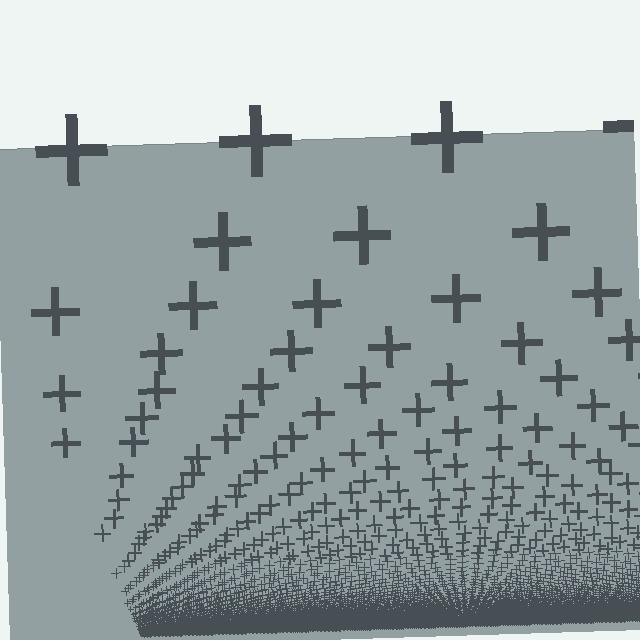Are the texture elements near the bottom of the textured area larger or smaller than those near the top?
Smaller. The gradient is inverted — elements near the bottom are smaller and denser.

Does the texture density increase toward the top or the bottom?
Density increases toward the bottom.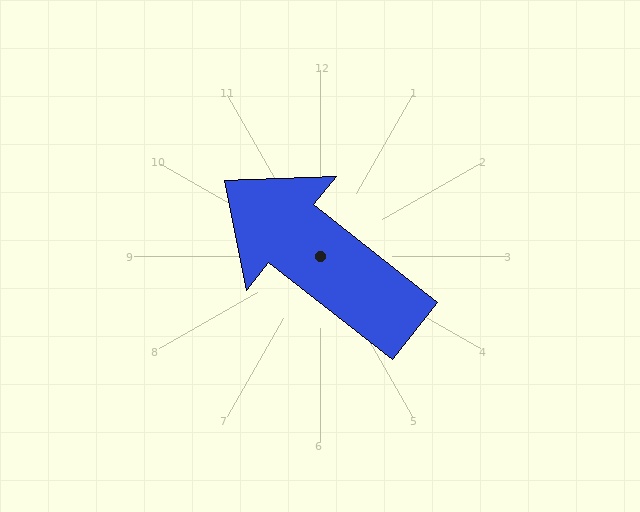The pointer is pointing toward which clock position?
Roughly 10 o'clock.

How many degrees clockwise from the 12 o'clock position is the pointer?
Approximately 308 degrees.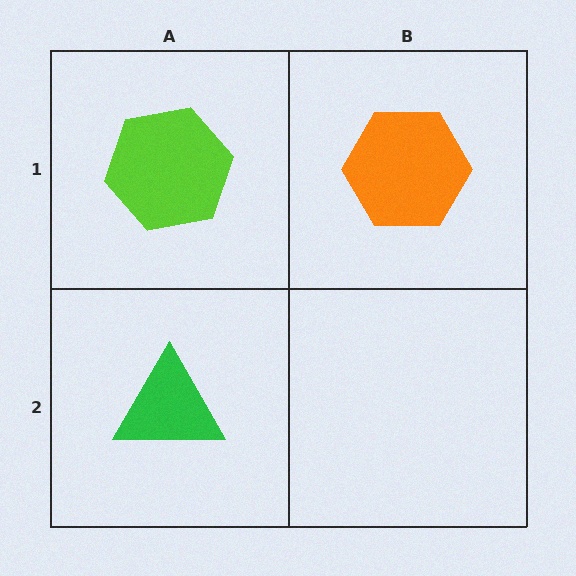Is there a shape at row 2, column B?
No, that cell is empty.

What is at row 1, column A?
A lime hexagon.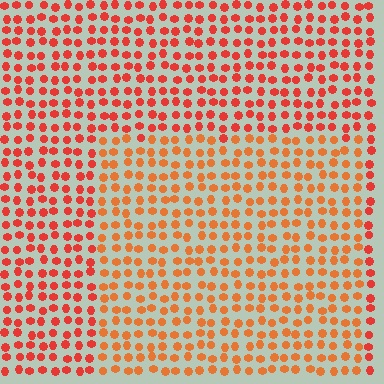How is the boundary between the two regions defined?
The boundary is defined purely by a slight shift in hue (about 21 degrees). Spacing, size, and orientation are identical on both sides.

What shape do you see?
I see a rectangle.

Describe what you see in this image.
The image is filled with small red elements in a uniform arrangement. A rectangle-shaped region is visible where the elements are tinted to a slightly different hue, forming a subtle color boundary.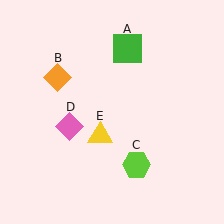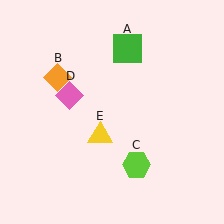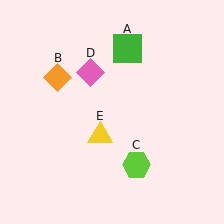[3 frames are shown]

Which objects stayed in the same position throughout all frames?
Green square (object A) and orange diamond (object B) and lime hexagon (object C) and yellow triangle (object E) remained stationary.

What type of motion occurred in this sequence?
The pink diamond (object D) rotated clockwise around the center of the scene.